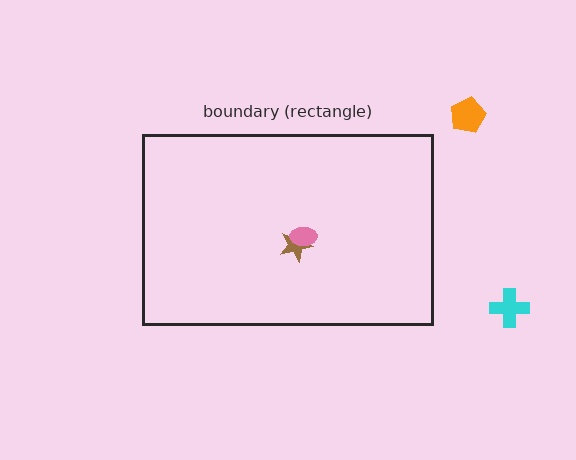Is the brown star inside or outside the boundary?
Inside.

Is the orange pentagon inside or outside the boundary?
Outside.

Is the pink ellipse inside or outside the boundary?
Inside.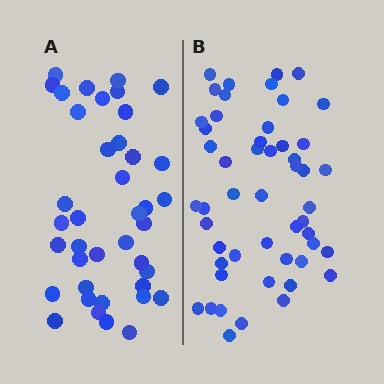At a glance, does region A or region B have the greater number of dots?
Region B (the right region) has more dots.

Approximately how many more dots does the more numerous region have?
Region B has roughly 12 or so more dots than region A.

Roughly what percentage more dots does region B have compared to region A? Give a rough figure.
About 30% more.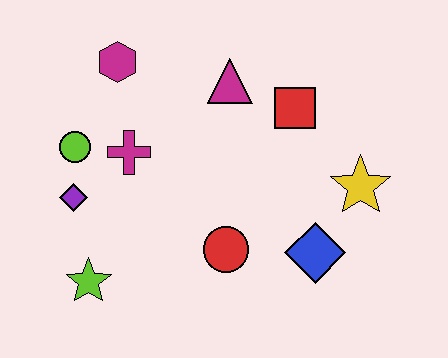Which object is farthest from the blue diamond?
The magenta hexagon is farthest from the blue diamond.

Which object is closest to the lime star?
The purple diamond is closest to the lime star.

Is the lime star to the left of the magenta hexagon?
Yes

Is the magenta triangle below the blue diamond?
No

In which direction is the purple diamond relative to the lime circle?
The purple diamond is below the lime circle.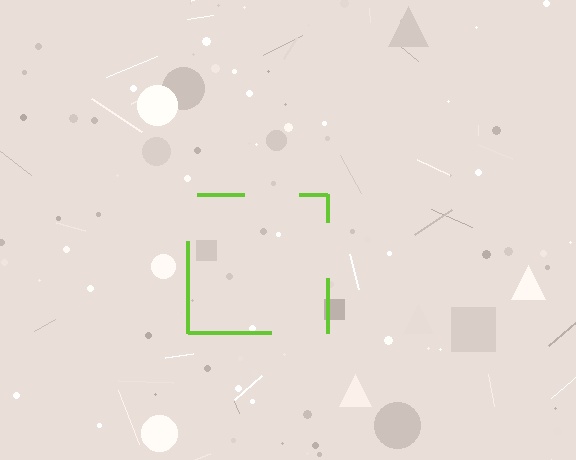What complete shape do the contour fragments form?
The contour fragments form a square.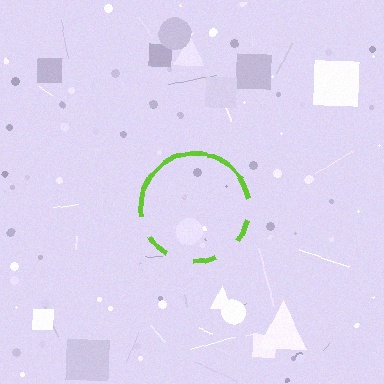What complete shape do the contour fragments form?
The contour fragments form a circle.